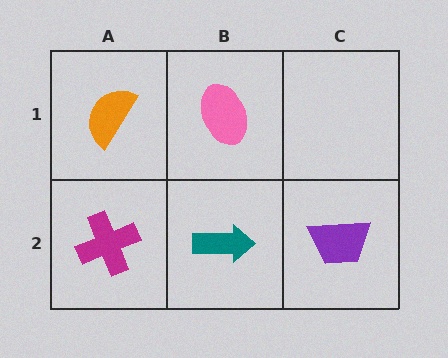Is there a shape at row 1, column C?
No, that cell is empty.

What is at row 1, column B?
A pink ellipse.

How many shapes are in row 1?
2 shapes.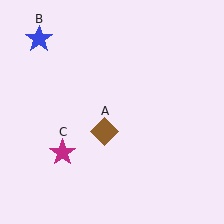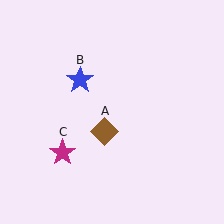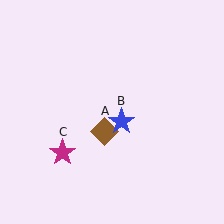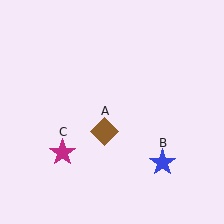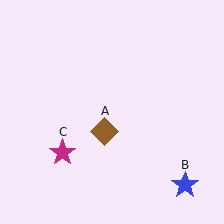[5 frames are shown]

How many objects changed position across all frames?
1 object changed position: blue star (object B).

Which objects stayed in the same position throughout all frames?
Brown diamond (object A) and magenta star (object C) remained stationary.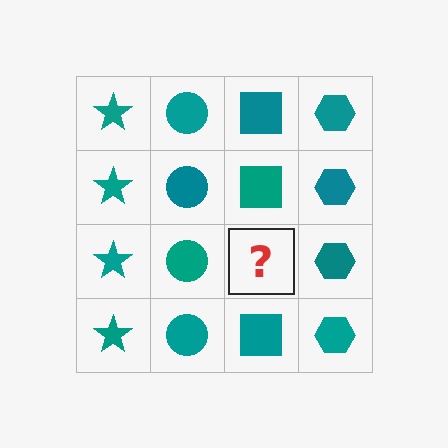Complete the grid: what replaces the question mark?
The question mark should be replaced with a teal square.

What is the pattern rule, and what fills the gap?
The rule is that each column has a consistent shape. The gap should be filled with a teal square.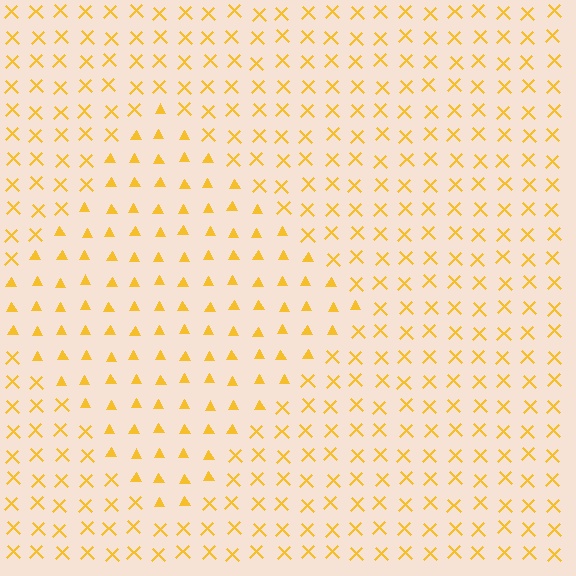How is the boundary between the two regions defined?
The boundary is defined by a change in element shape: triangles inside vs. X marks outside. All elements share the same color and spacing.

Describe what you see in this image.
The image is filled with small yellow elements arranged in a uniform grid. A diamond-shaped region contains triangles, while the surrounding area contains X marks. The boundary is defined purely by the change in element shape.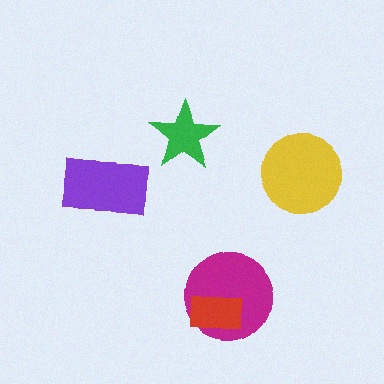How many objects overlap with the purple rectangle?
0 objects overlap with the purple rectangle.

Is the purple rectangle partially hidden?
No, no other shape covers it.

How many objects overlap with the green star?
0 objects overlap with the green star.